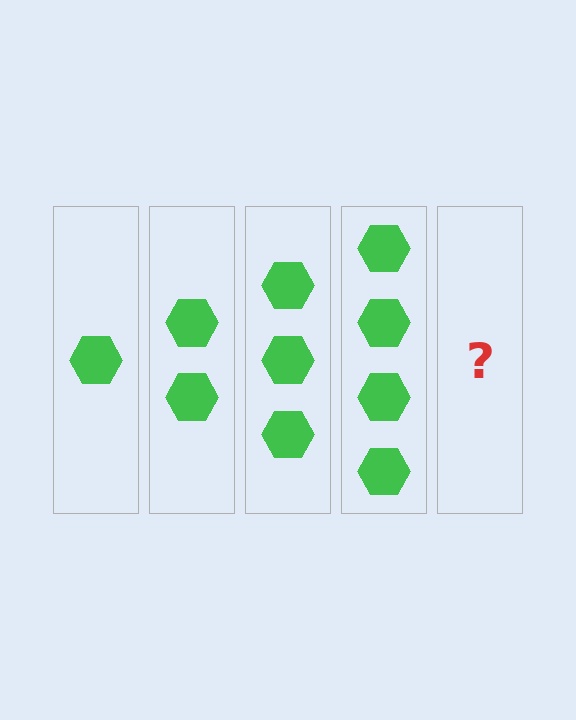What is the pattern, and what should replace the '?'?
The pattern is that each step adds one more hexagon. The '?' should be 5 hexagons.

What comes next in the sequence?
The next element should be 5 hexagons.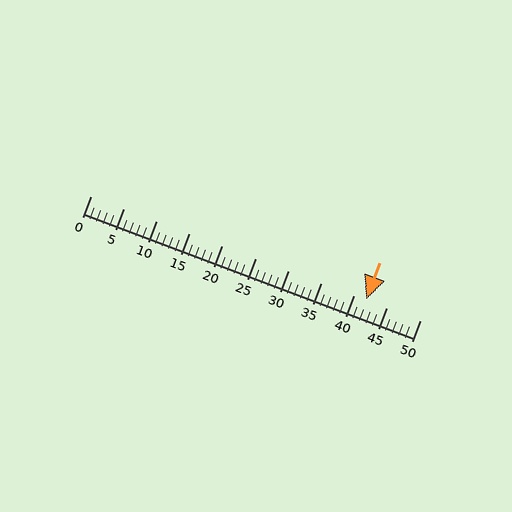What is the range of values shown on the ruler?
The ruler shows values from 0 to 50.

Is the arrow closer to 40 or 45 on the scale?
The arrow is closer to 40.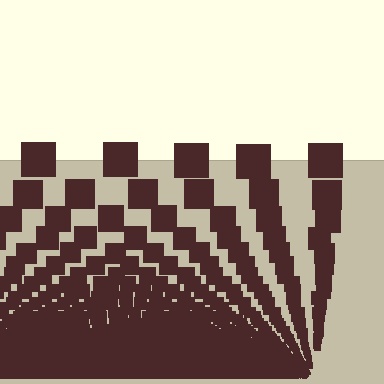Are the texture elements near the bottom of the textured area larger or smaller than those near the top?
Smaller. The gradient is inverted — elements near the bottom are smaller and denser.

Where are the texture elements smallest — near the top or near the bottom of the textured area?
Near the bottom.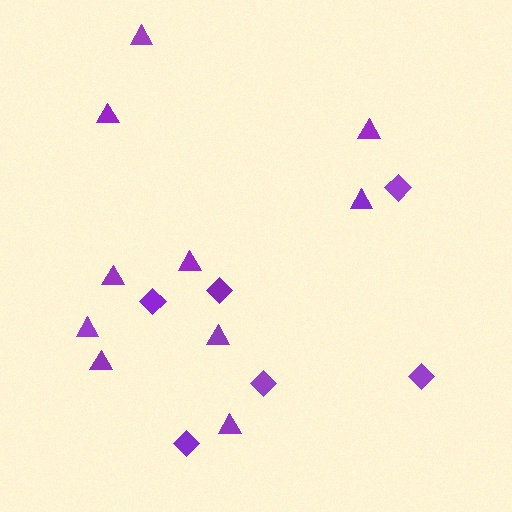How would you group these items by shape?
There are 2 groups: one group of triangles (10) and one group of diamonds (6).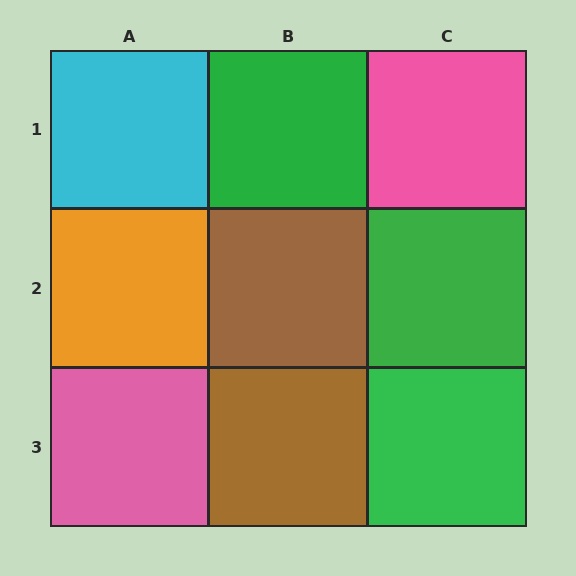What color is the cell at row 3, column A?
Pink.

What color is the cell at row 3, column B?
Brown.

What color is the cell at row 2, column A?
Orange.